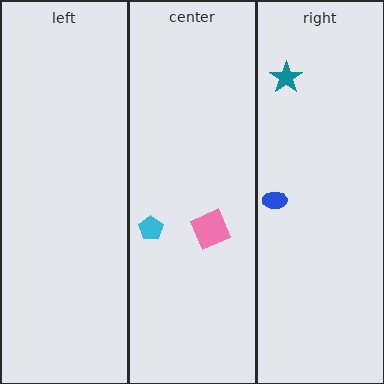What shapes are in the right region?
The teal star, the blue ellipse.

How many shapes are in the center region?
2.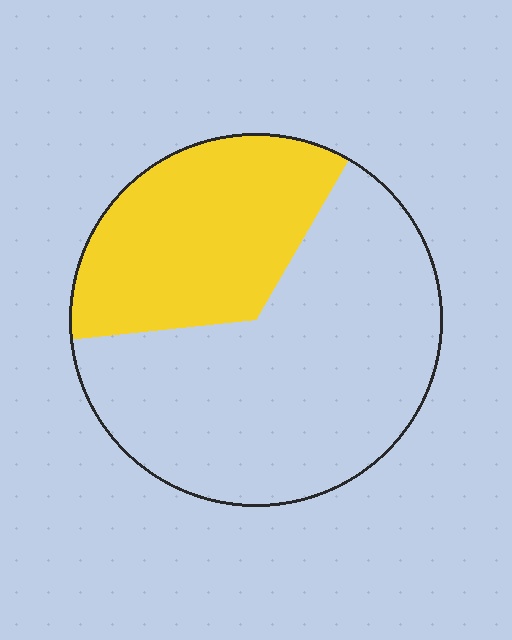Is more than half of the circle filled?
No.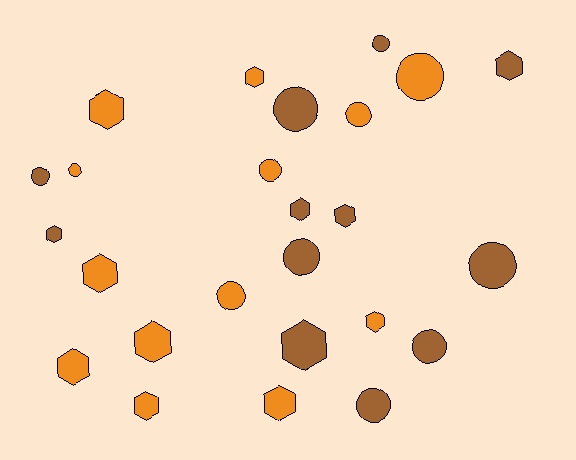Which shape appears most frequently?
Hexagon, with 13 objects.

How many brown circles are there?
There are 7 brown circles.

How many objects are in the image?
There are 25 objects.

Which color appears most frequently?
Orange, with 13 objects.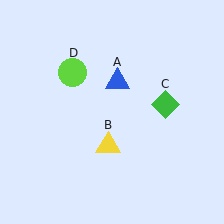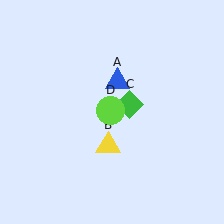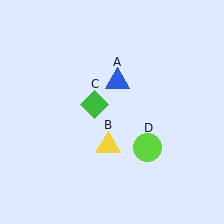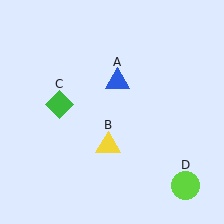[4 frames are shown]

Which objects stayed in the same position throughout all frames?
Blue triangle (object A) and yellow triangle (object B) remained stationary.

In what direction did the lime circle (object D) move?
The lime circle (object D) moved down and to the right.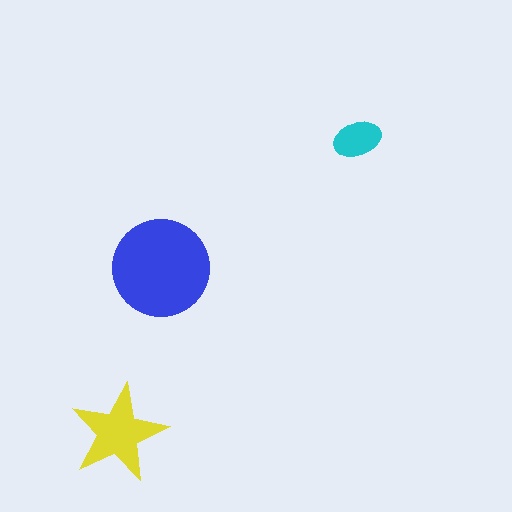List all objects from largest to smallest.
The blue circle, the yellow star, the cyan ellipse.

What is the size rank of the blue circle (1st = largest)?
1st.